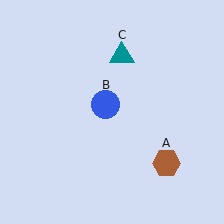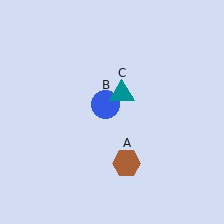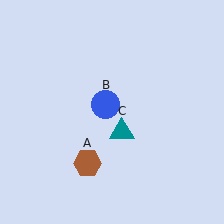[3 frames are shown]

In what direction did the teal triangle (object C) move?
The teal triangle (object C) moved down.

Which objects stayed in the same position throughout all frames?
Blue circle (object B) remained stationary.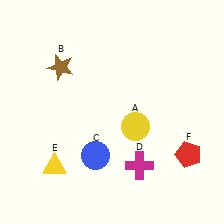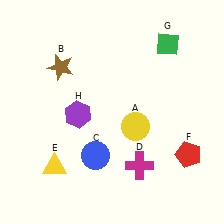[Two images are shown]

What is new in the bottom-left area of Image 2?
A purple hexagon (H) was added in the bottom-left area of Image 2.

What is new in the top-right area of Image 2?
A green diamond (G) was added in the top-right area of Image 2.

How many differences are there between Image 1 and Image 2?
There are 2 differences between the two images.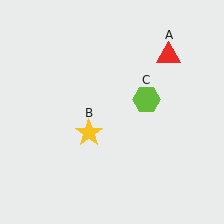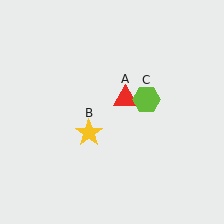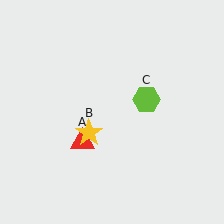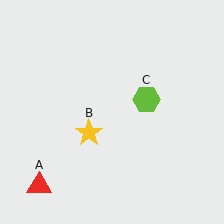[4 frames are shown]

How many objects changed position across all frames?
1 object changed position: red triangle (object A).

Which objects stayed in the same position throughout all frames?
Yellow star (object B) and lime hexagon (object C) remained stationary.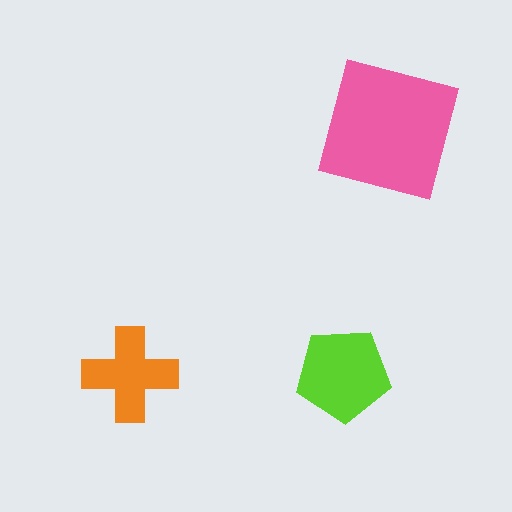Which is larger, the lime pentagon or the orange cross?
The lime pentagon.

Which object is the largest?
The pink square.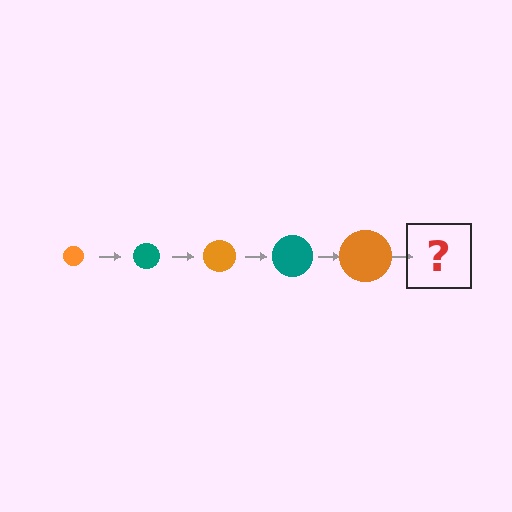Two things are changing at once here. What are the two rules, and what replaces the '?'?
The two rules are that the circle grows larger each step and the color cycles through orange and teal. The '?' should be a teal circle, larger than the previous one.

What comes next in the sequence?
The next element should be a teal circle, larger than the previous one.